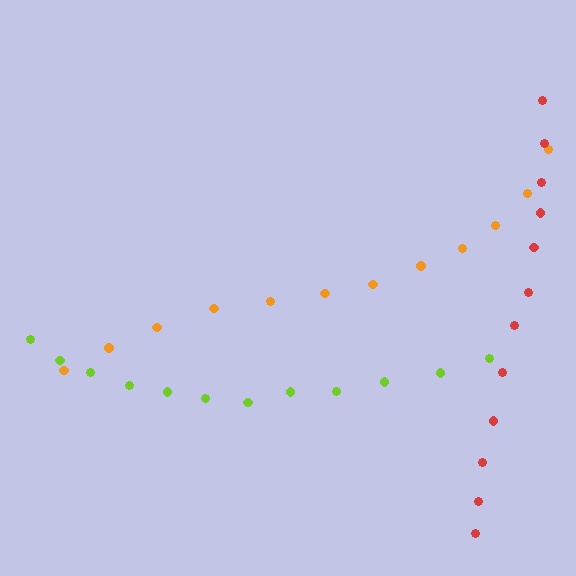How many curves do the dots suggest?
There are 3 distinct paths.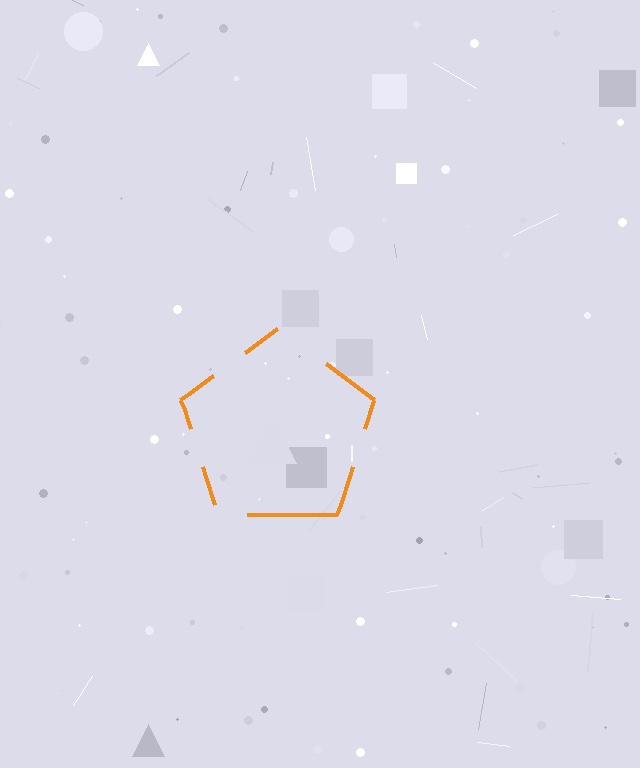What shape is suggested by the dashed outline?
The dashed outline suggests a pentagon.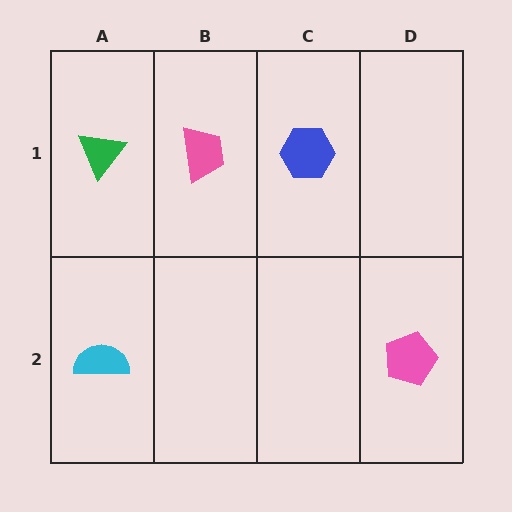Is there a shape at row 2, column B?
No, that cell is empty.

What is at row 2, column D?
A pink pentagon.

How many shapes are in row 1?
3 shapes.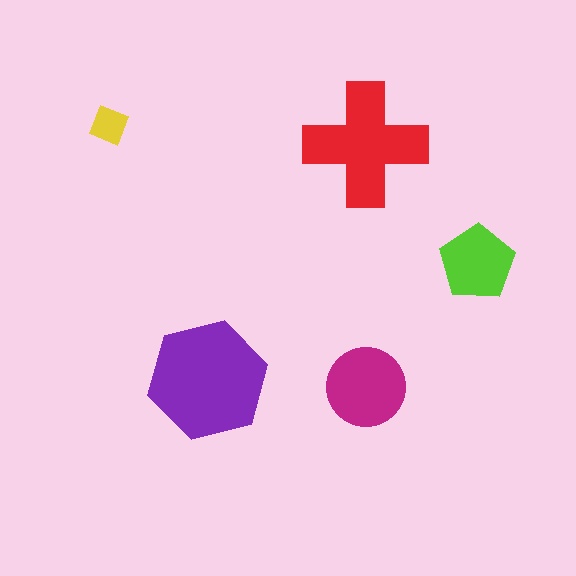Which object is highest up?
The yellow diamond is topmost.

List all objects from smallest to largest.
The yellow diamond, the lime pentagon, the magenta circle, the red cross, the purple hexagon.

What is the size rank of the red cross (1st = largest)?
2nd.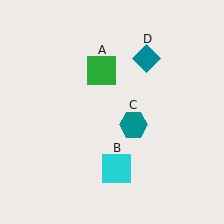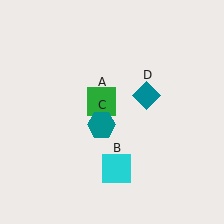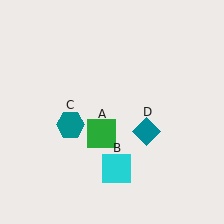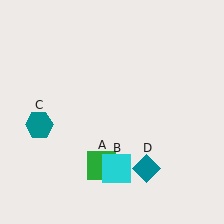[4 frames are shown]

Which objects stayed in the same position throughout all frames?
Cyan square (object B) remained stationary.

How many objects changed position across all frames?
3 objects changed position: green square (object A), teal hexagon (object C), teal diamond (object D).